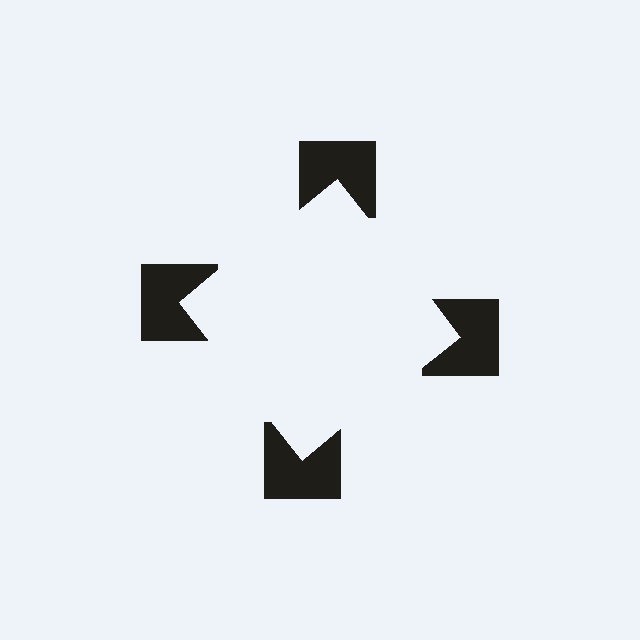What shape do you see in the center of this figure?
An illusory square — its edges are inferred from the aligned wedge cuts in the notched squares, not physically drawn.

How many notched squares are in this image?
There are 4 — one at each vertex of the illusory square.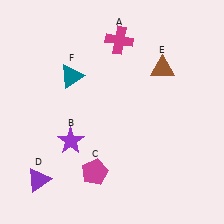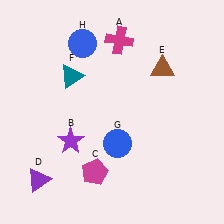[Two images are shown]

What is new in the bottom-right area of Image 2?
A blue circle (G) was added in the bottom-right area of Image 2.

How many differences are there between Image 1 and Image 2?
There are 2 differences between the two images.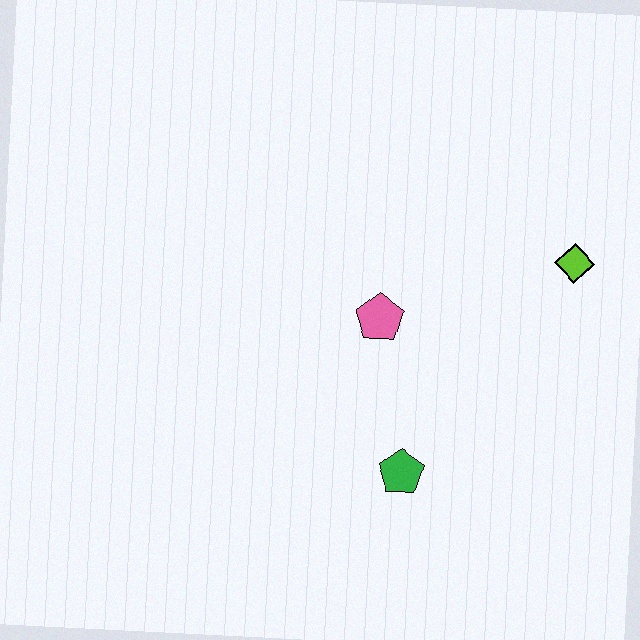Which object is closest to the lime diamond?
The pink pentagon is closest to the lime diamond.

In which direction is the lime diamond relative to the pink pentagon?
The lime diamond is to the right of the pink pentagon.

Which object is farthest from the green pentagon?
The lime diamond is farthest from the green pentagon.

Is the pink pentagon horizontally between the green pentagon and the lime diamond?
No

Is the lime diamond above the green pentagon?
Yes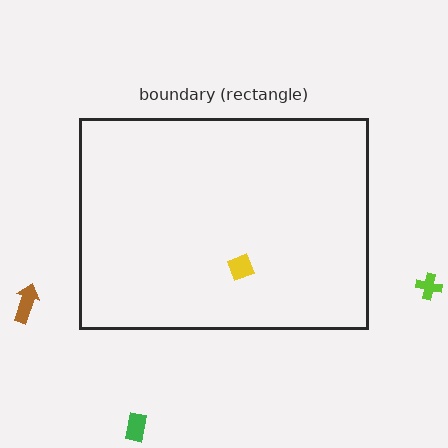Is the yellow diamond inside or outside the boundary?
Inside.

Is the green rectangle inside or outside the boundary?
Outside.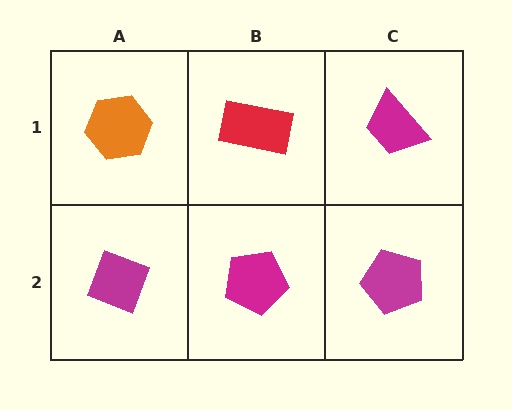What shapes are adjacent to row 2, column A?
An orange hexagon (row 1, column A), a magenta pentagon (row 2, column B).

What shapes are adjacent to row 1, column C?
A magenta pentagon (row 2, column C), a red rectangle (row 1, column B).